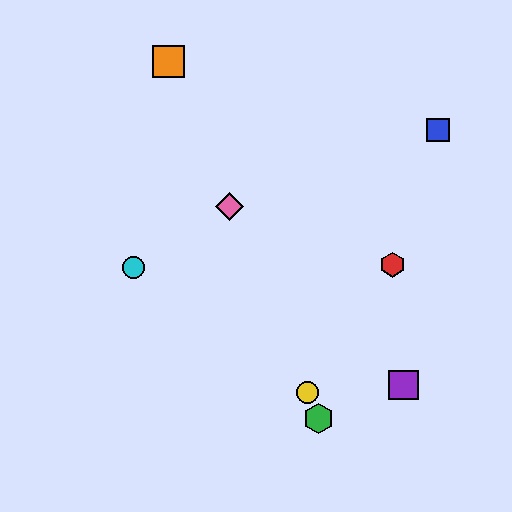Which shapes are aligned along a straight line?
The green hexagon, the yellow circle, the orange square, the pink diamond are aligned along a straight line.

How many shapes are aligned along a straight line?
4 shapes (the green hexagon, the yellow circle, the orange square, the pink diamond) are aligned along a straight line.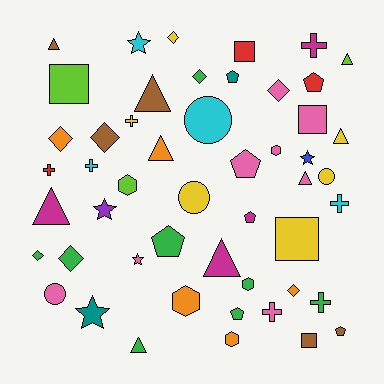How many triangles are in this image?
There are 9 triangles.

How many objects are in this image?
There are 50 objects.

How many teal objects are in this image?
There are 2 teal objects.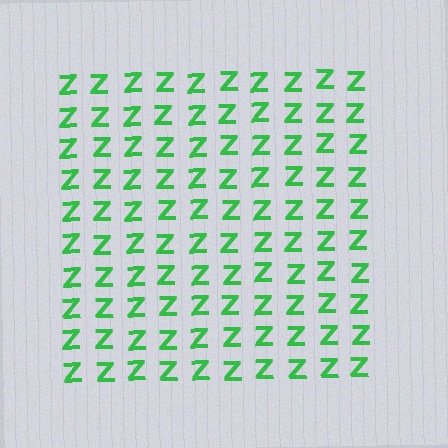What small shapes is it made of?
It is made of small letter Z's.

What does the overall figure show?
The overall figure shows a square.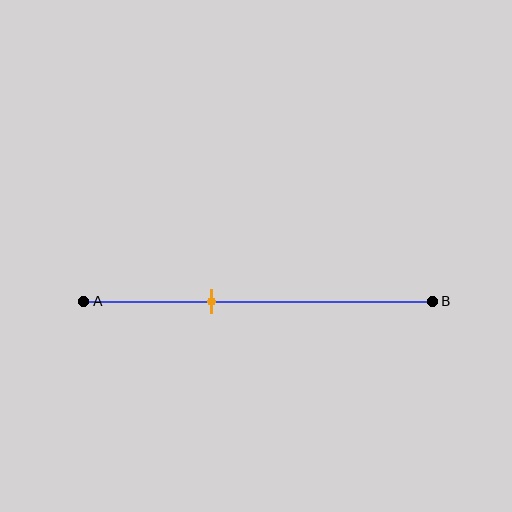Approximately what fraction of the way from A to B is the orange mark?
The orange mark is approximately 35% of the way from A to B.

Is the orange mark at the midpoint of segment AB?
No, the mark is at about 35% from A, not at the 50% midpoint.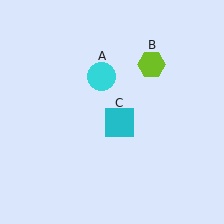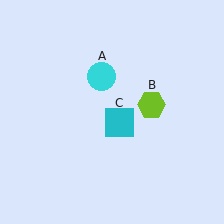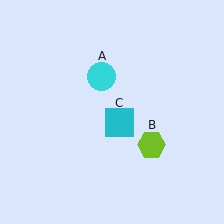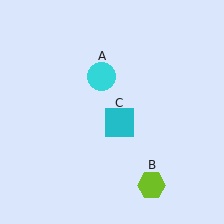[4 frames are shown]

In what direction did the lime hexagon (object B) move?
The lime hexagon (object B) moved down.